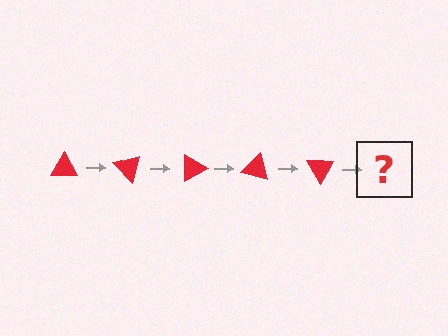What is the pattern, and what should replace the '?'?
The pattern is that the triangle rotates 45 degrees each step. The '?' should be a red triangle rotated 225 degrees.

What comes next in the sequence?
The next element should be a red triangle rotated 225 degrees.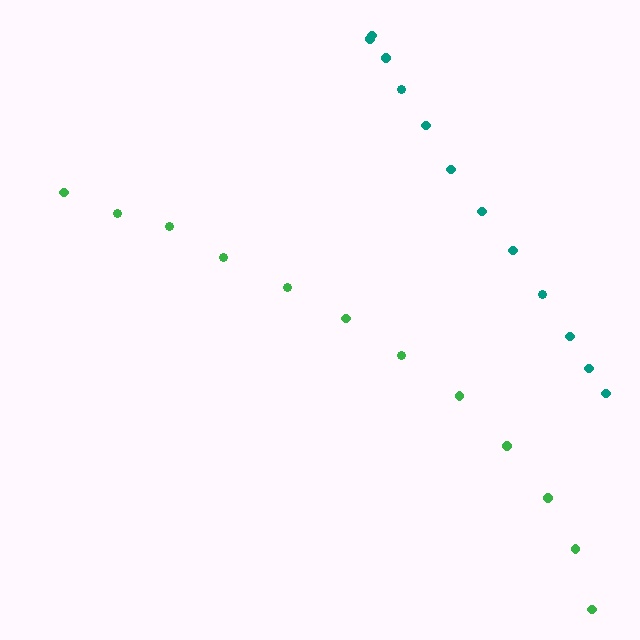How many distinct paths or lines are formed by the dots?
There are 2 distinct paths.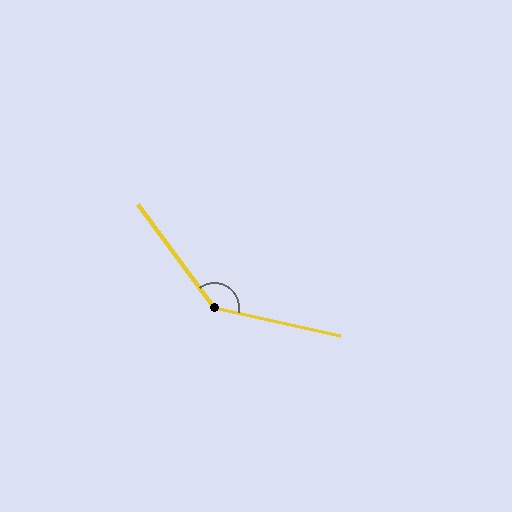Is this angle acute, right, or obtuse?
It is obtuse.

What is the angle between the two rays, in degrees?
Approximately 139 degrees.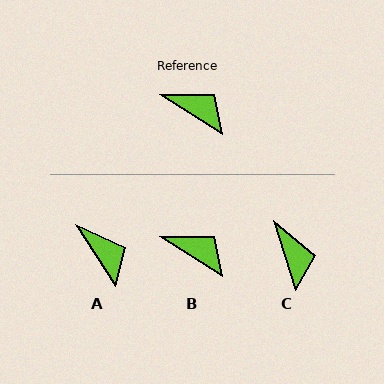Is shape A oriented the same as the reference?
No, it is off by about 25 degrees.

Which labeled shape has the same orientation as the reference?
B.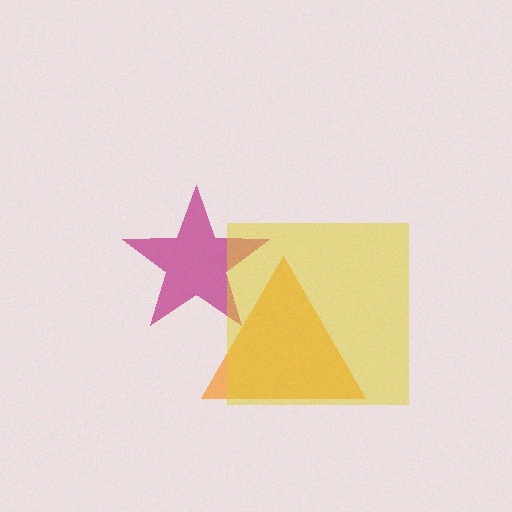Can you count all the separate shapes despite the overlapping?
Yes, there are 3 separate shapes.